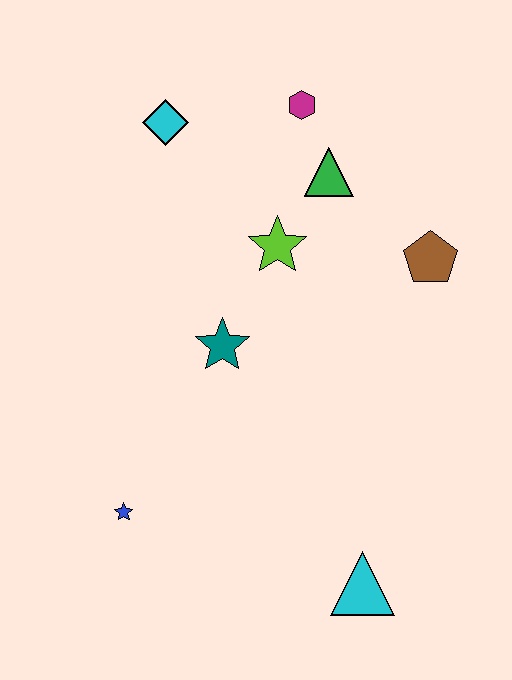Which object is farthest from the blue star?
The magenta hexagon is farthest from the blue star.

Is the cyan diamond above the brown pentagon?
Yes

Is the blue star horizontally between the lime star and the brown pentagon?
No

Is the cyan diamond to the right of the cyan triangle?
No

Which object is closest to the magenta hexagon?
The green triangle is closest to the magenta hexagon.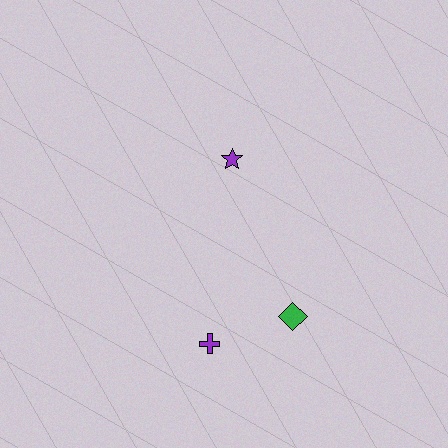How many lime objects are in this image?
There are no lime objects.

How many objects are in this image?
There are 3 objects.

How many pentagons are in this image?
There are no pentagons.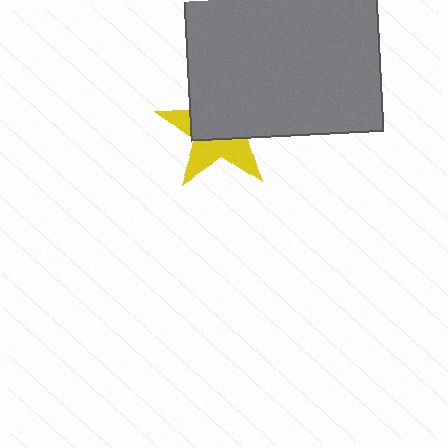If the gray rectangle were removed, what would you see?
You would see the complete yellow star.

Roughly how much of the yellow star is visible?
A small part of it is visible (roughly 44%).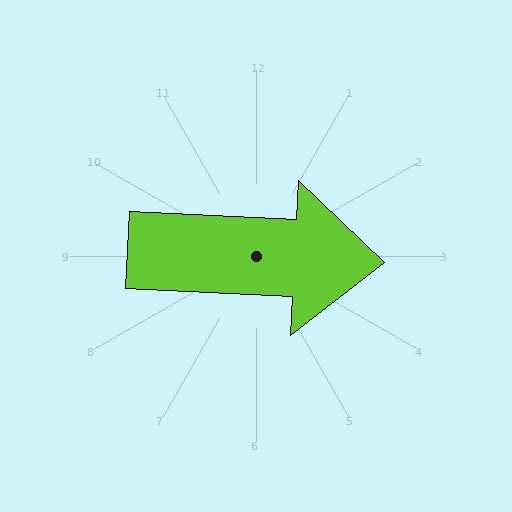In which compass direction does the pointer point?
East.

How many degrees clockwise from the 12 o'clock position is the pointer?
Approximately 93 degrees.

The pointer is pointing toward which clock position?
Roughly 3 o'clock.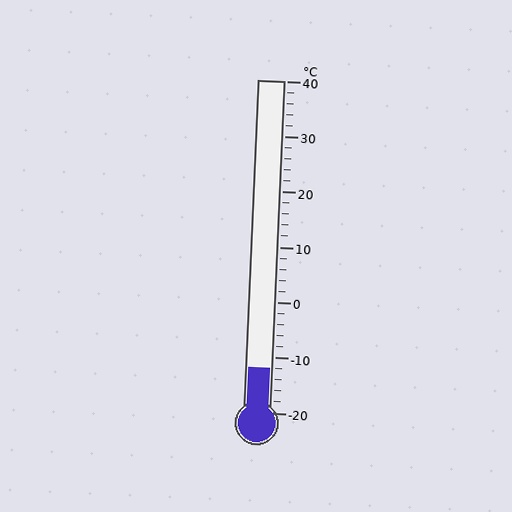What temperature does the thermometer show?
The thermometer shows approximately -12°C.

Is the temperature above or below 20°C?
The temperature is below 20°C.